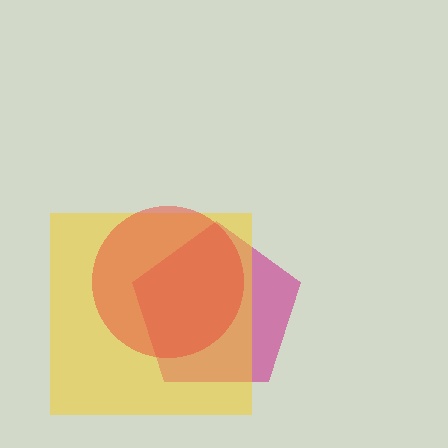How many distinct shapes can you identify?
There are 3 distinct shapes: a magenta pentagon, a yellow square, a red circle.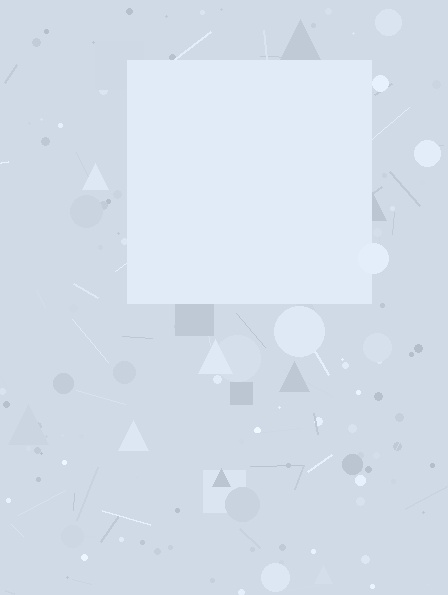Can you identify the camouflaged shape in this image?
The camouflaged shape is a square.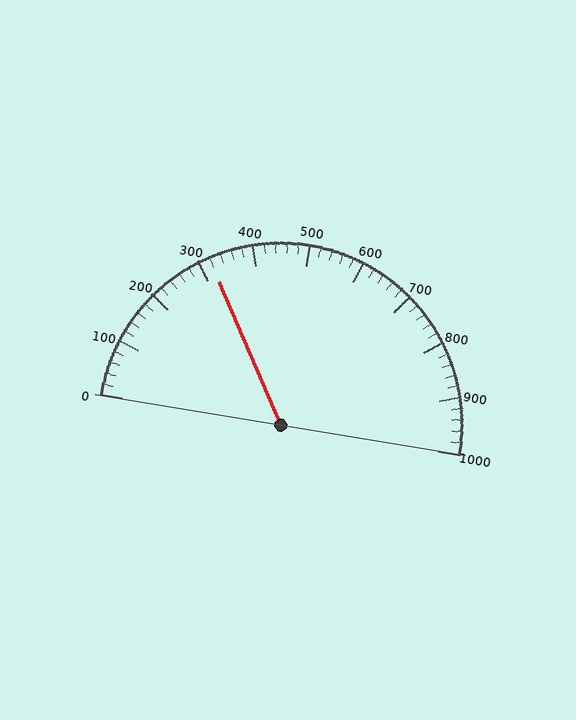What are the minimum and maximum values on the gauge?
The gauge ranges from 0 to 1000.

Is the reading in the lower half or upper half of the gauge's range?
The reading is in the lower half of the range (0 to 1000).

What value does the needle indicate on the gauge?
The needle indicates approximately 320.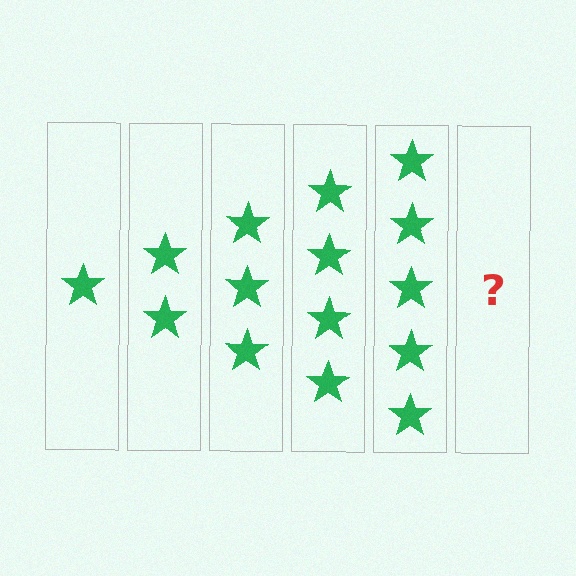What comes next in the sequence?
The next element should be 6 stars.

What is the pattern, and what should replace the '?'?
The pattern is that each step adds one more star. The '?' should be 6 stars.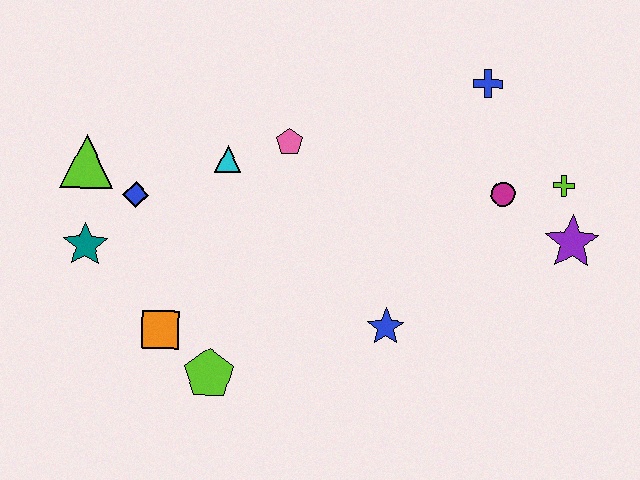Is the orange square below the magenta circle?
Yes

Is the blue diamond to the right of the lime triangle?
Yes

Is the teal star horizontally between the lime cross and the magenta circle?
No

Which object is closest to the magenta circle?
The lime cross is closest to the magenta circle.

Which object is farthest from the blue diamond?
The purple star is farthest from the blue diamond.